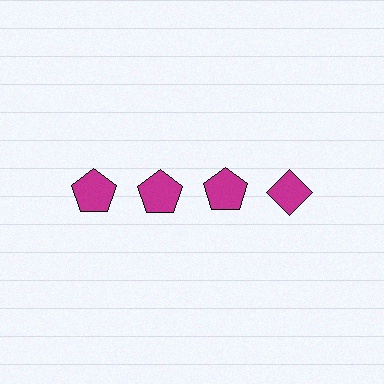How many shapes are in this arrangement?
There are 4 shapes arranged in a grid pattern.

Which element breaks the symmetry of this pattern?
The magenta diamond in the top row, second from right column breaks the symmetry. All other shapes are magenta pentagons.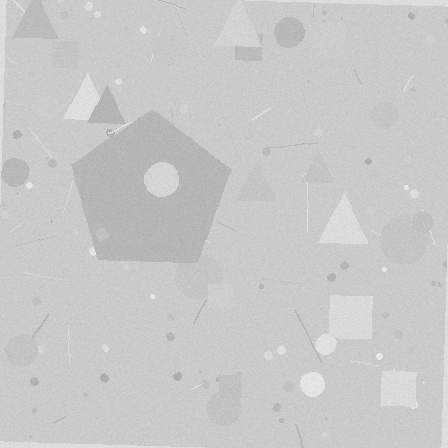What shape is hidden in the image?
A pentagon is hidden in the image.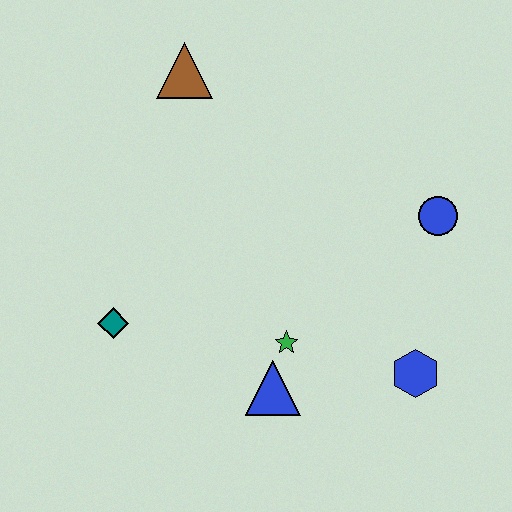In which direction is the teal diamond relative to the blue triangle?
The teal diamond is to the left of the blue triangle.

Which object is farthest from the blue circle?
The teal diamond is farthest from the blue circle.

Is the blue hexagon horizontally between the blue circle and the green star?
Yes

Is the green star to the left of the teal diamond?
No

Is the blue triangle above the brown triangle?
No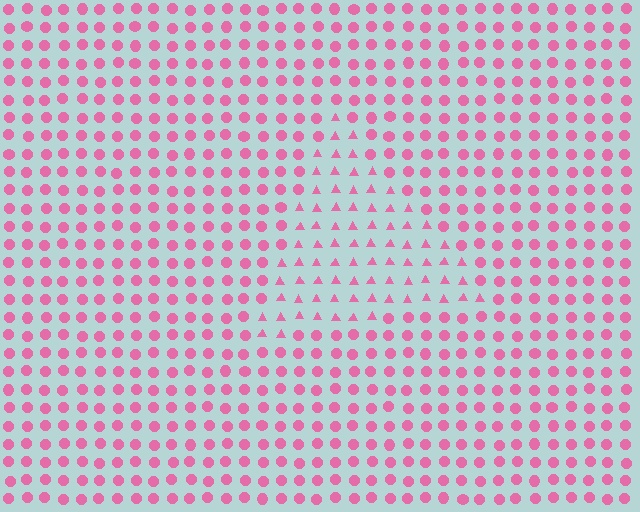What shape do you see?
I see a triangle.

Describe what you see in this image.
The image is filled with small pink elements arranged in a uniform grid. A triangle-shaped region contains triangles, while the surrounding area contains circles. The boundary is defined purely by the change in element shape.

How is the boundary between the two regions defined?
The boundary is defined by a change in element shape: triangles inside vs. circles outside. All elements share the same color and spacing.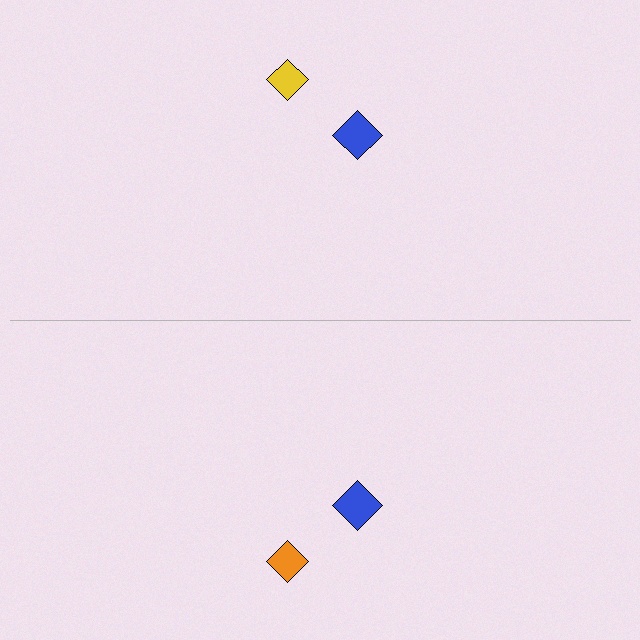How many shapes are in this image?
There are 4 shapes in this image.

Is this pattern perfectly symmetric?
No, the pattern is not perfectly symmetric. The orange diamond on the bottom side breaks the symmetry — its mirror counterpart is yellow.